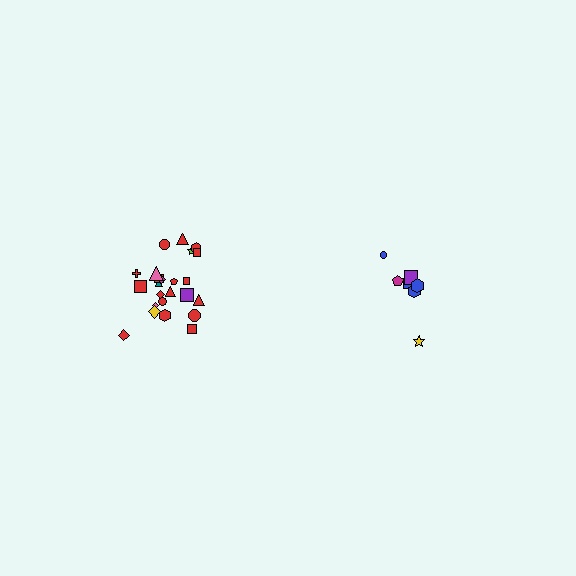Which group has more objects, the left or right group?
The left group.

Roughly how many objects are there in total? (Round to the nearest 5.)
Roughly 30 objects in total.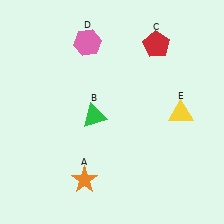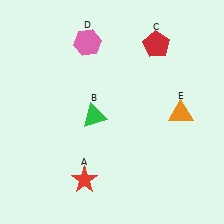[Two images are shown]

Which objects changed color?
A changed from orange to red. E changed from yellow to orange.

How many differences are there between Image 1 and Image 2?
There are 2 differences between the two images.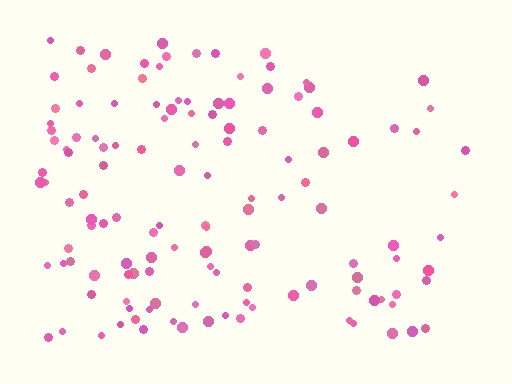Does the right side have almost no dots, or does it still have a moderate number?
Still a moderate number, just noticeably fewer than the left.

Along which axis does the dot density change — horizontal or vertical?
Horizontal.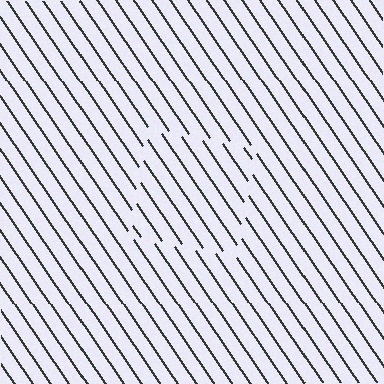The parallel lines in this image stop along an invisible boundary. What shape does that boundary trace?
An illusory square. The interior of the shape contains the same grating, shifted by half a period — the contour is defined by the phase discontinuity where line-ends from the inner and outer gratings abut.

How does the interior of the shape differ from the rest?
The interior of the shape contains the same grating, shifted by half a period — the contour is defined by the phase discontinuity where line-ends from the inner and outer gratings abut.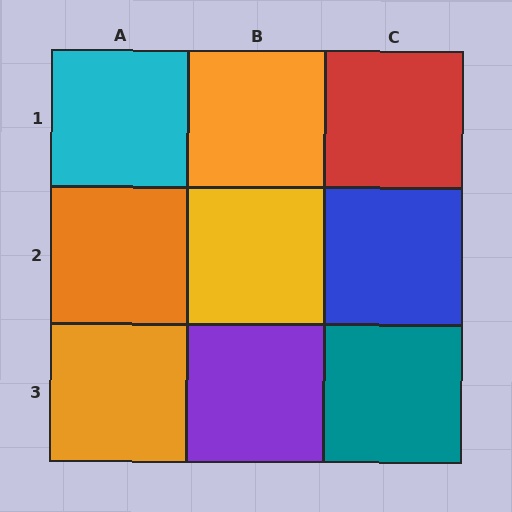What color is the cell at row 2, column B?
Yellow.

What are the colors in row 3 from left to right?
Orange, purple, teal.